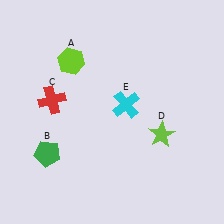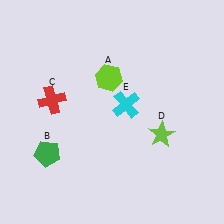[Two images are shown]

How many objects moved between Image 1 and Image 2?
1 object moved between the two images.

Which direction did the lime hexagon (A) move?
The lime hexagon (A) moved right.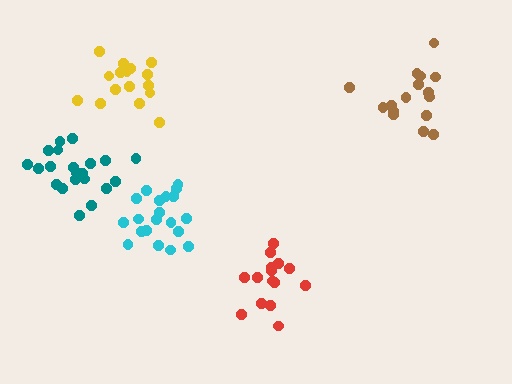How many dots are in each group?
Group 1: 20 dots, Group 2: 15 dots, Group 3: 16 dots, Group 4: 16 dots, Group 5: 21 dots (88 total).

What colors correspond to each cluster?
The clusters are colored: cyan, red, yellow, brown, teal.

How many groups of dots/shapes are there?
There are 5 groups.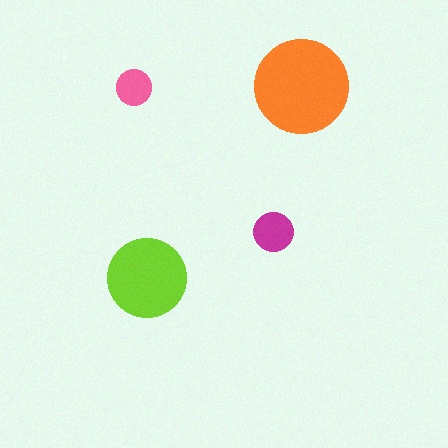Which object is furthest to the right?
The orange circle is rightmost.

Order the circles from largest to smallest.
the orange one, the lime one, the magenta one, the pink one.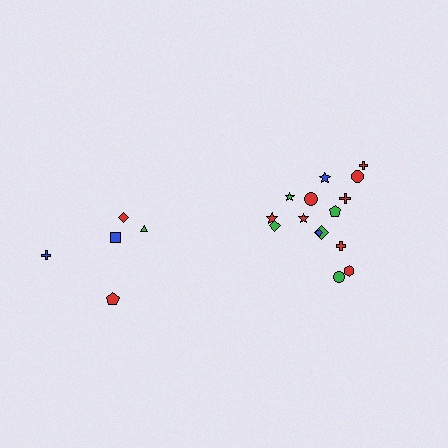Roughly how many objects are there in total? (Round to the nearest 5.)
Roughly 20 objects in total.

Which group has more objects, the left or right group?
The right group.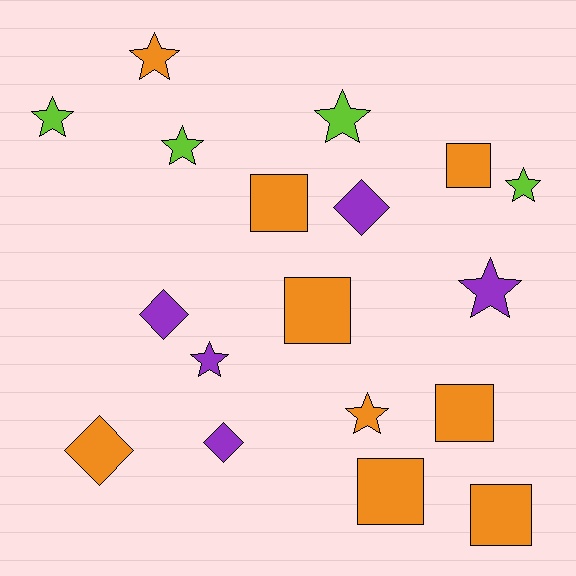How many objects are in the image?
There are 18 objects.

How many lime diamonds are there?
There are no lime diamonds.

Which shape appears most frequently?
Star, with 8 objects.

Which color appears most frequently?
Orange, with 9 objects.